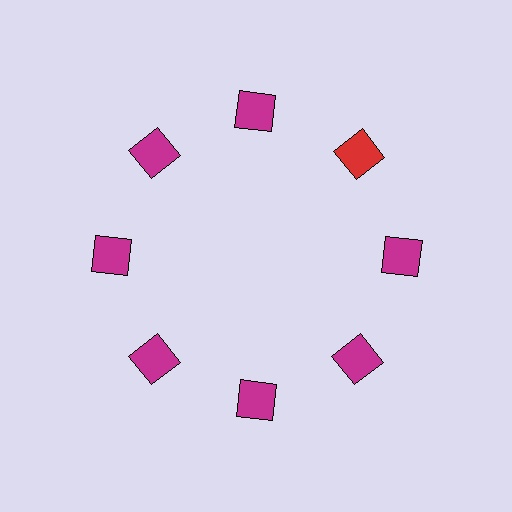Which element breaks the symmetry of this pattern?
The red square at roughly the 2 o'clock position breaks the symmetry. All other shapes are magenta squares.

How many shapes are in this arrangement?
There are 8 shapes arranged in a ring pattern.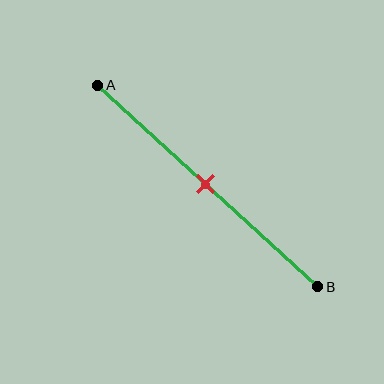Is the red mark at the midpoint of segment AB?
Yes, the mark is approximately at the midpoint.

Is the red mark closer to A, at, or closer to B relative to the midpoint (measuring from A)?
The red mark is approximately at the midpoint of segment AB.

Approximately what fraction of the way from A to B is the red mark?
The red mark is approximately 50% of the way from A to B.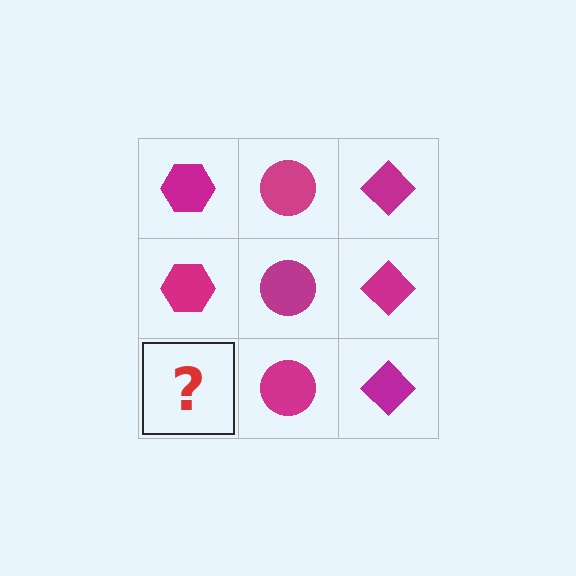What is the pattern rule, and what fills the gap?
The rule is that each column has a consistent shape. The gap should be filled with a magenta hexagon.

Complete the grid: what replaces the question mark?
The question mark should be replaced with a magenta hexagon.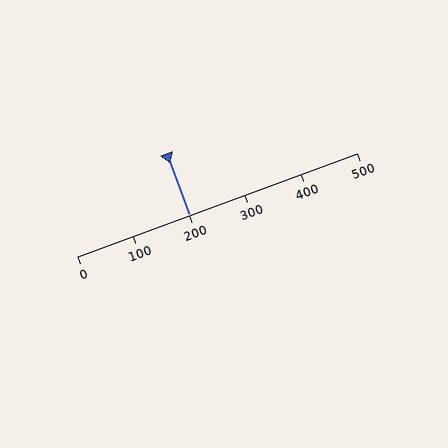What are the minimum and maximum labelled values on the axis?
The axis runs from 0 to 500.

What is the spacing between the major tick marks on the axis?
The major ticks are spaced 100 apart.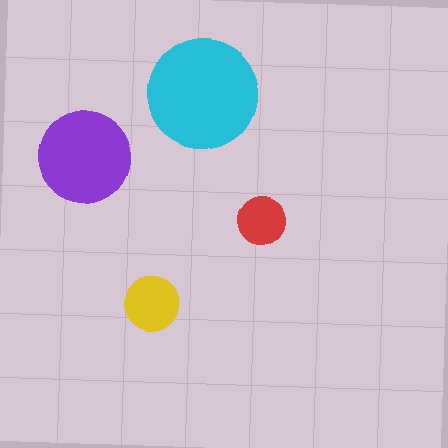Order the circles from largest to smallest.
the cyan one, the purple one, the yellow one, the red one.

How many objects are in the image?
There are 4 objects in the image.